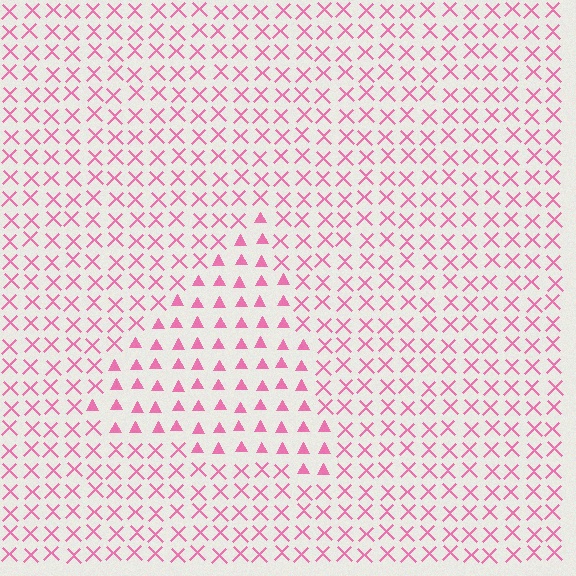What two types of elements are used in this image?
The image uses triangles inside the triangle region and X marks outside it.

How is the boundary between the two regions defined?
The boundary is defined by a change in element shape: triangles inside vs. X marks outside. All elements share the same color and spacing.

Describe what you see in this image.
The image is filled with small pink elements arranged in a uniform grid. A triangle-shaped region contains triangles, while the surrounding area contains X marks. The boundary is defined purely by the change in element shape.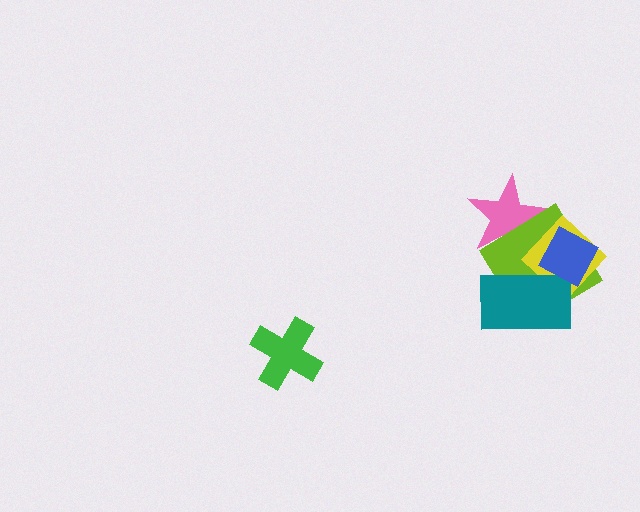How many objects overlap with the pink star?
1 object overlaps with the pink star.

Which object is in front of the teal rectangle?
The blue diamond is in front of the teal rectangle.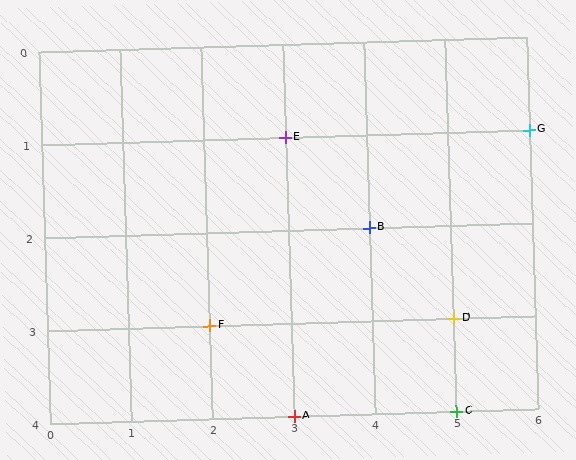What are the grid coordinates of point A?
Point A is at grid coordinates (3, 4).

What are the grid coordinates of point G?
Point G is at grid coordinates (6, 1).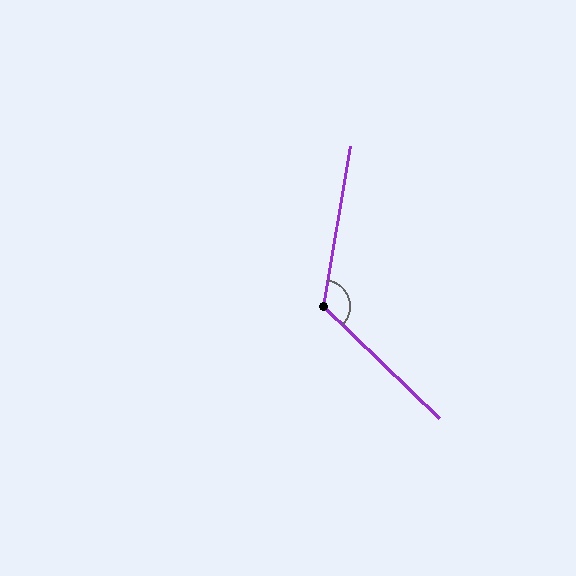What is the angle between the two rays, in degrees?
Approximately 124 degrees.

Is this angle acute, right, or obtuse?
It is obtuse.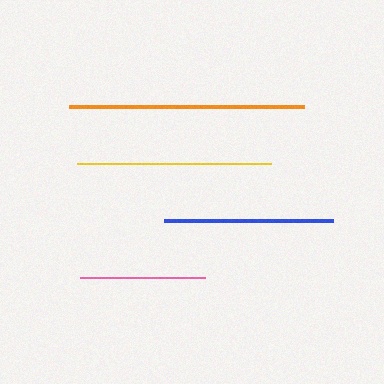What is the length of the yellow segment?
The yellow segment is approximately 194 pixels long.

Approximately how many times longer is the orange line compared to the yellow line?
The orange line is approximately 1.2 times the length of the yellow line.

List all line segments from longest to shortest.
From longest to shortest: orange, yellow, blue, pink.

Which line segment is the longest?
The orange line is the longest at approximately 235 pixels.